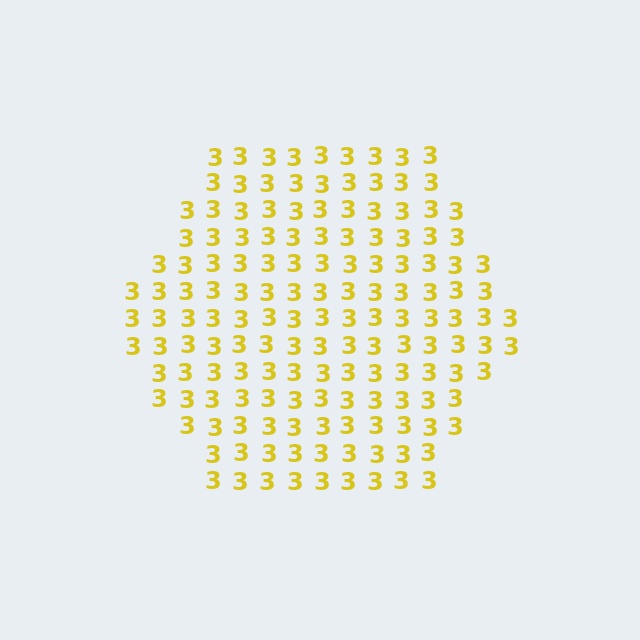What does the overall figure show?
The overall figure shows a hexagon.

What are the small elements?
The small elements are digit 3's.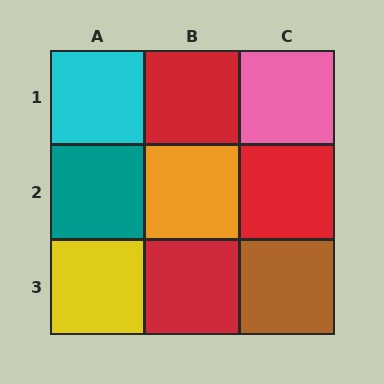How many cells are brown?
1 cell is brown.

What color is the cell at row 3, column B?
Red.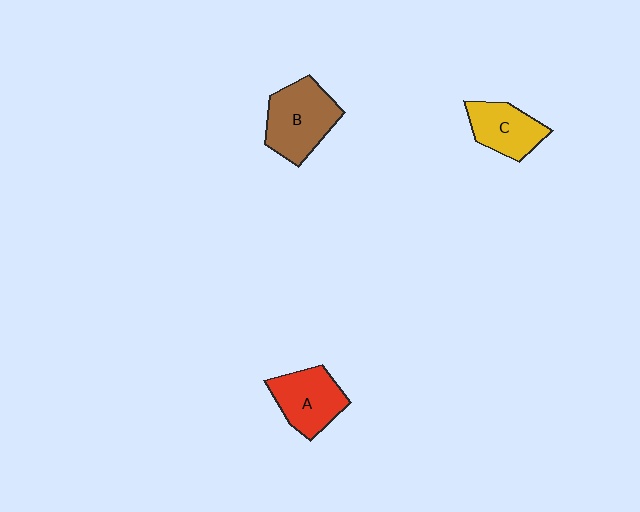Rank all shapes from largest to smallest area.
From largest to smallest: B (brown), A (red), C (yellow).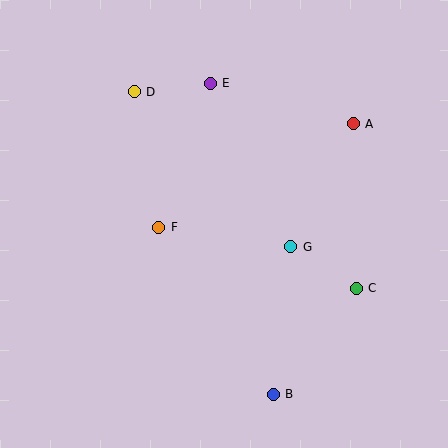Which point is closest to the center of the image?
Point F at (159, 227) is closest to the center.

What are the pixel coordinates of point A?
Point A is at (353, 124).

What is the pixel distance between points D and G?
The distance between D and G is 221 pixels.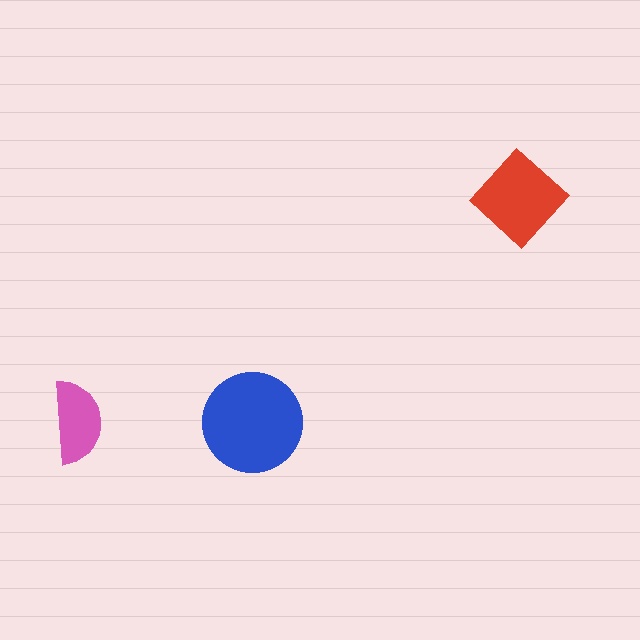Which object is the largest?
The blue circle.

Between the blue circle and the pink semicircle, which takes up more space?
The blue circle.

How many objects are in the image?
There are 3 objects in the image.